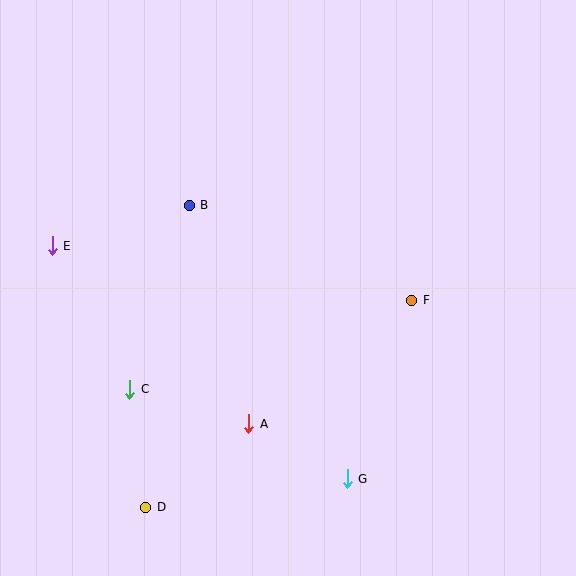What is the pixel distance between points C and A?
The distance between C and A is 124 pixels.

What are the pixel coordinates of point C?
Point C is at (130, 389).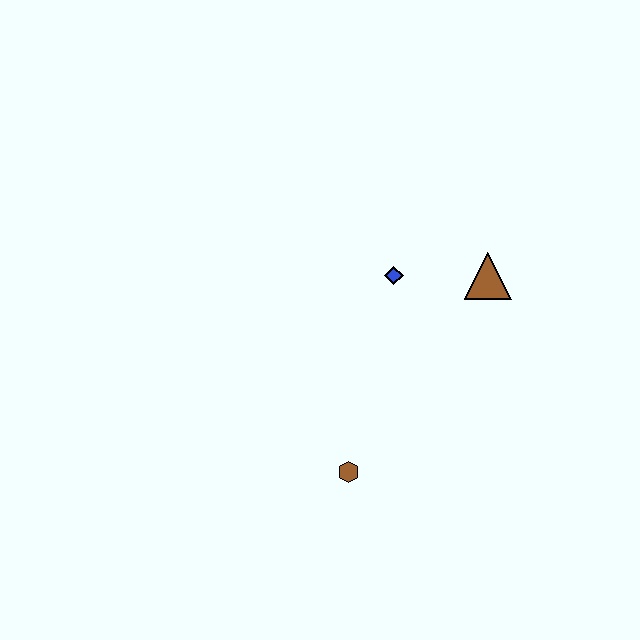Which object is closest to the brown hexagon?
The blue diamond is closest to the brown hexagon.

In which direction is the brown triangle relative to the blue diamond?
The brown triangle is to the right of the blue diamond.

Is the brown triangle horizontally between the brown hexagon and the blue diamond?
No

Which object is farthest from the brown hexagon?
The brown triangle is farthest from the brown hexagon.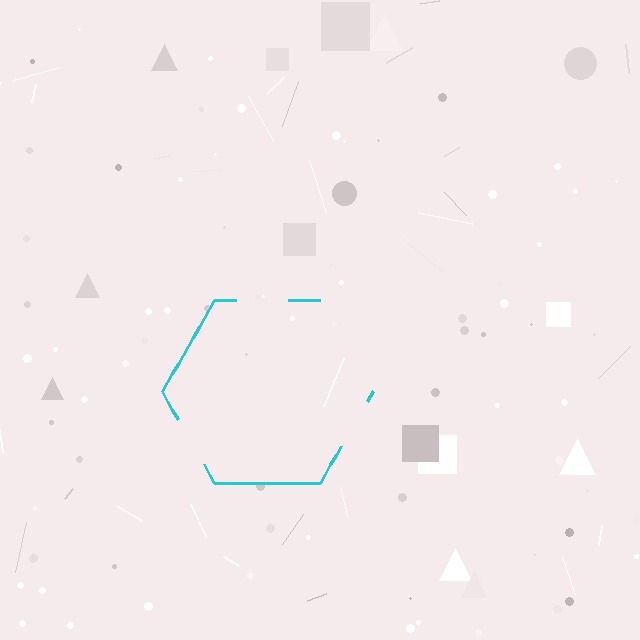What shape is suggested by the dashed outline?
The dashed outline suggests a hexagon.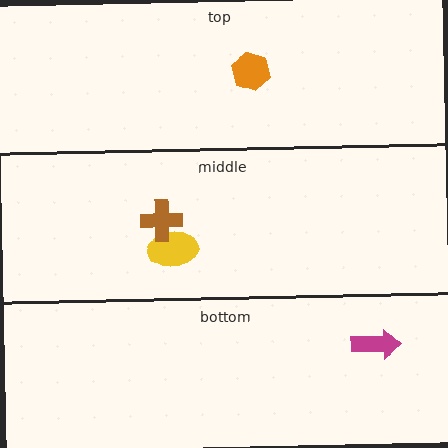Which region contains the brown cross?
The middle region.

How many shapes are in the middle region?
2.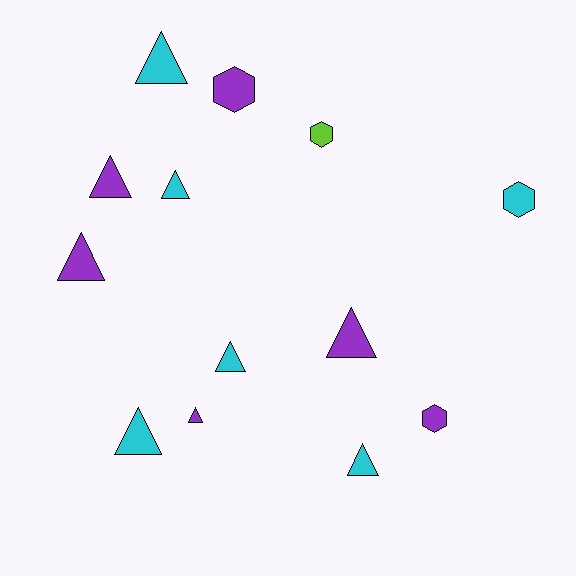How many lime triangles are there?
There are no lime triangles.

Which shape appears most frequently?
Triangle, with 9 objects.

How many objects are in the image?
There are 13 objects.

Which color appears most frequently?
Cyan, with 6 objects.